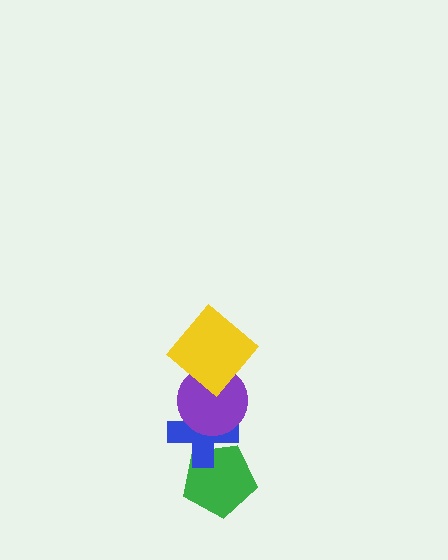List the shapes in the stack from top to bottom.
From top to bottom: the yellow diamond, the purple circle, the blue cross, the green pentagon.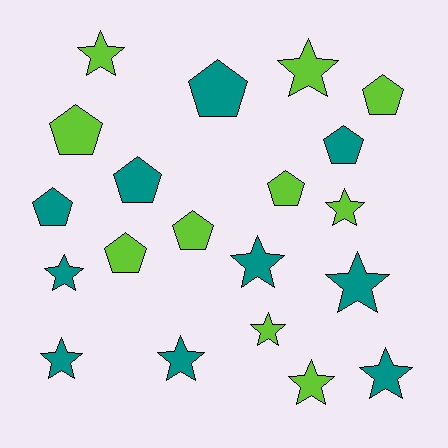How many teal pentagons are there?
There are 4 teal pentagons.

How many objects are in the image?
There are 20 objects.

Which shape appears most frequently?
Star, with 11 objects.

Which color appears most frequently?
Lime, with 10 objects.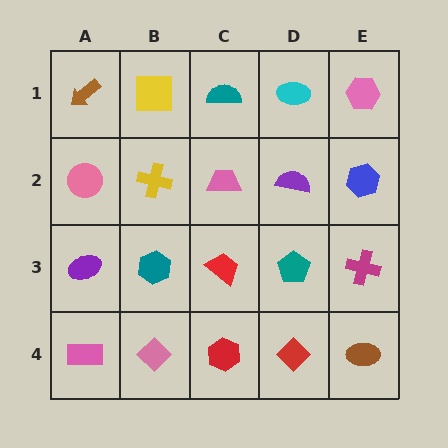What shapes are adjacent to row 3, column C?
A pink trapezoid (row 2, column C), a red hexagon (row 4, column C), a teal hexagon (row 3, column B), a teal pentagon (row 3, column D).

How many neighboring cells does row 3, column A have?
3.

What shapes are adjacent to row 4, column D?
A teal pentagon (row 3, column D), a red hexagon (row 4, column C), a brown ellipse (row 4, column E).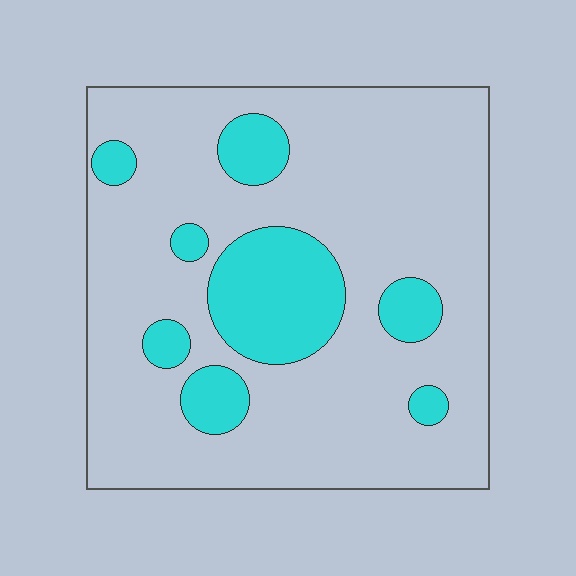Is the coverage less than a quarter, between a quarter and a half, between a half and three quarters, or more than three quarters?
Less than a quarter.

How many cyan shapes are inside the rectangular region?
8.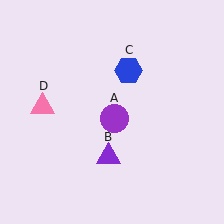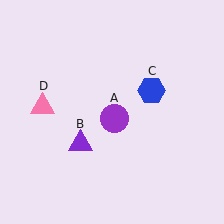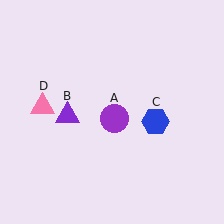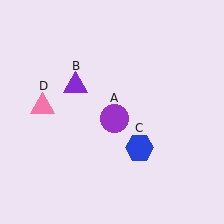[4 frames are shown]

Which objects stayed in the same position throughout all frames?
Purple circle (object A) and pink triangle (object D) remained stationary.